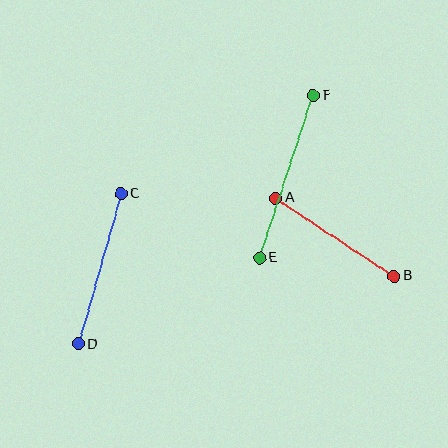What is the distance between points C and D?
The distance is approximately 156 pixels.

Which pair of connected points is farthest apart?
Points E and F are farthest apart.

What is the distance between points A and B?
The distance is approximately 142 pixels.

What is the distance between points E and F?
The distance is approximately 171 pixels.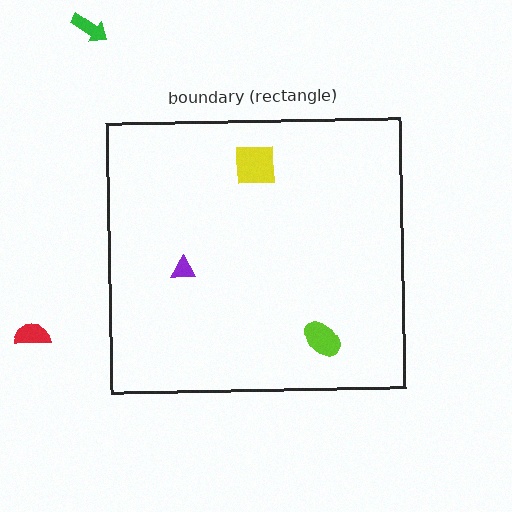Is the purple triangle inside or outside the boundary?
Inside.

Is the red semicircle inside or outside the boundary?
Outside.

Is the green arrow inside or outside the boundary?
Outside.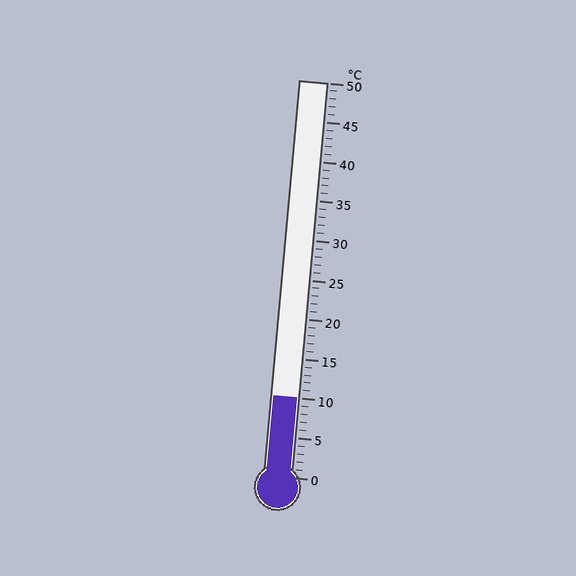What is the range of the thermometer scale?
The thermometer scale ranges from 0°C to 50°C.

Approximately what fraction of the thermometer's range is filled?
The thermometer is filled to approximately 20% of its range.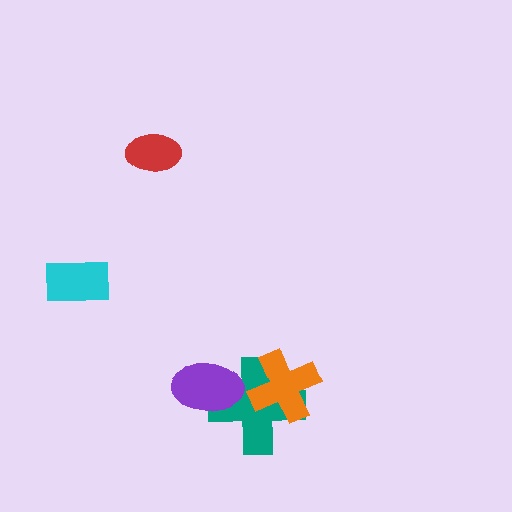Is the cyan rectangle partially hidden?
No, no other shape covers it.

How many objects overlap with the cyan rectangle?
0 objects overlap with the cyan rectangle.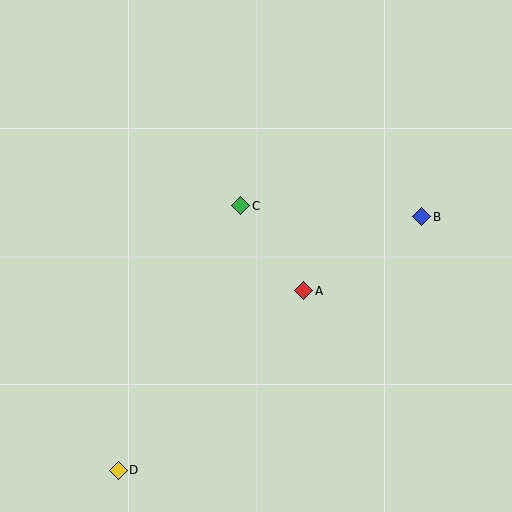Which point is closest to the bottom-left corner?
Point D is closest to the bottom-left corner.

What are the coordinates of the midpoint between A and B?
The midpoint between A and B is at (363, 254).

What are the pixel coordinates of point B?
Point B is at (422, 217).